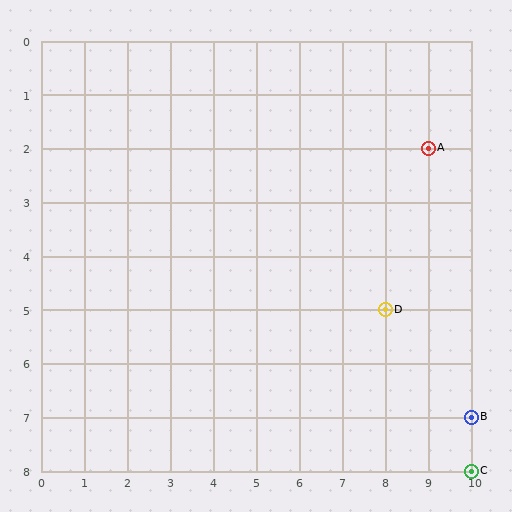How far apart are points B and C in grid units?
Points B and C are 1 row apart.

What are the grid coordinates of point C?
Point C is at grid coordinates (10, 8).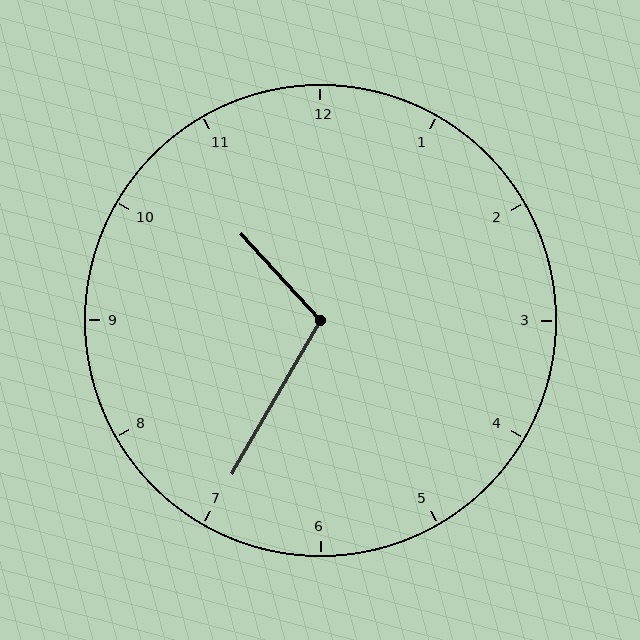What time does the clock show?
10:35.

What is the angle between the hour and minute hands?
Approximately 108 degrees.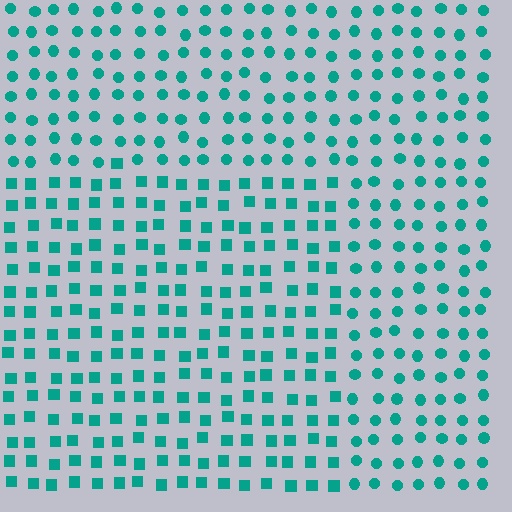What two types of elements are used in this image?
The image uses squares inside the rectangle region and circles outside it.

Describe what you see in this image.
The image is filled with small teal elements arranged in a uniform grid. A rectangle-shaped region contains squares, while the surrounding area contains circles. The boundary is defined purely by the change in element shape.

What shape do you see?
I see a rectangle.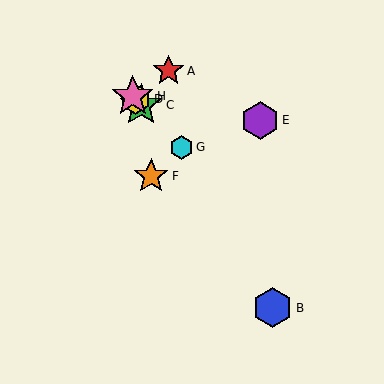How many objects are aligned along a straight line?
4 objects (C, D, G, H) are aligned along a straight line.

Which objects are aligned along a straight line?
Objects C, D, G, H are aligned along a straight line.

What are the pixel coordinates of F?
Object F is at (151, 176).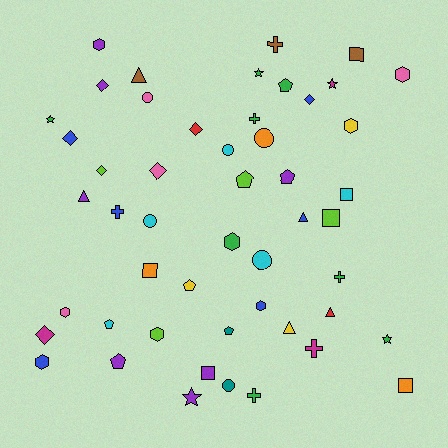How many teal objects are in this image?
There are 2 teal objects.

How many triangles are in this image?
There are 5 triangles.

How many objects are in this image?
There are 50 objects.